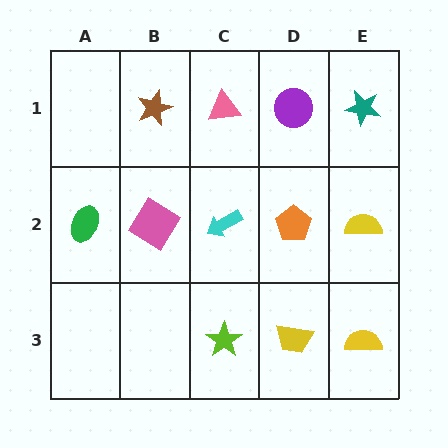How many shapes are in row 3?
3 shapes.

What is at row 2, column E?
A yellow semicircle.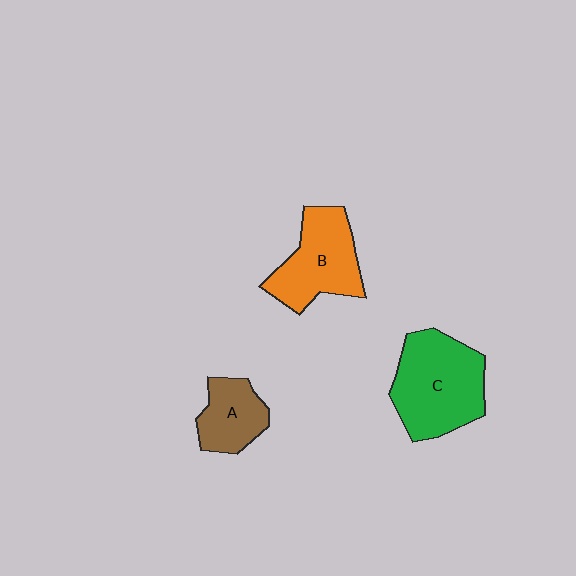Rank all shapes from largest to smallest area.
From largest to smallest: C (green), B (orange), A (brown).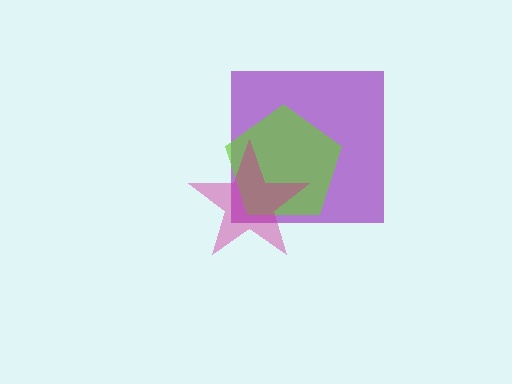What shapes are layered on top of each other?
The layered shapes are: a purple square, a lime pentagon, a magenta star.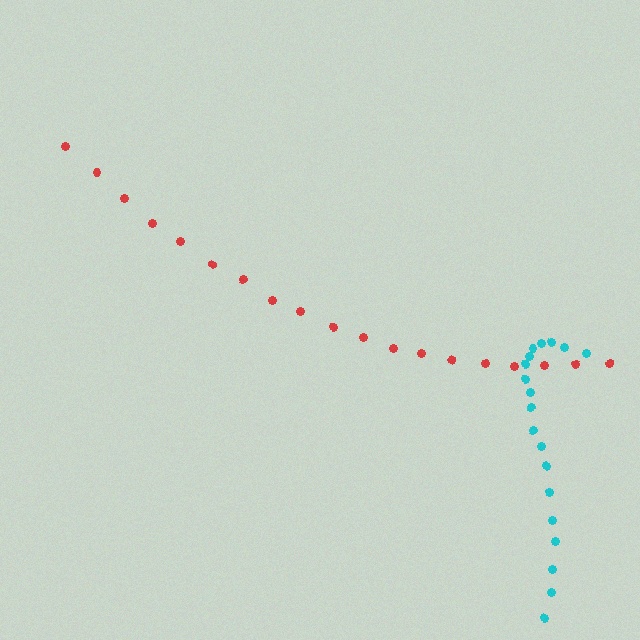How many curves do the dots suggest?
There are 2 distinct paths.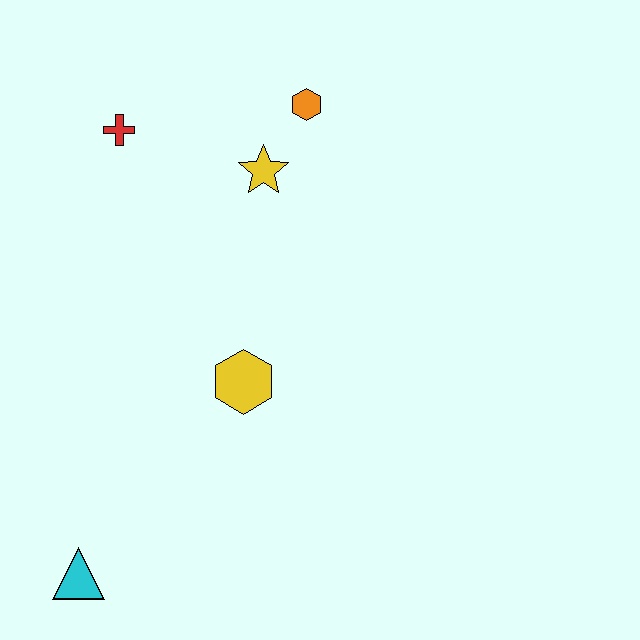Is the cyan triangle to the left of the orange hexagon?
Yes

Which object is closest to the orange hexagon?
The yellow star is closest to the orange hexagon.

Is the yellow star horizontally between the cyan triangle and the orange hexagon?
Yes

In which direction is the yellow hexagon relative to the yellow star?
The yellow hexagon is below the yellow star.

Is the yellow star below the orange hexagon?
Yes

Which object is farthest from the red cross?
The cyan triangle is farthest from the red cross.